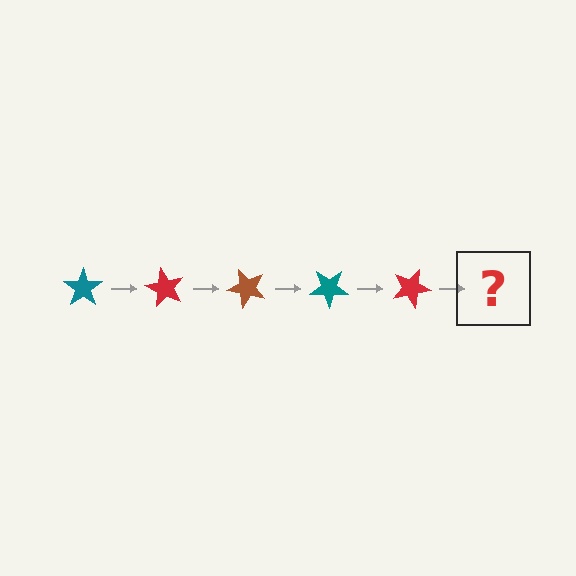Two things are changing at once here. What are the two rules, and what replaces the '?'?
The two rules are that it rotates 60 degrees each step and the color cycles through teal, red, and brown. The '?' should be a brown star, rotated 300 degrees from the start.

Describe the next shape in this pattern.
It should be a brown star, rotated 300 degrees from the start.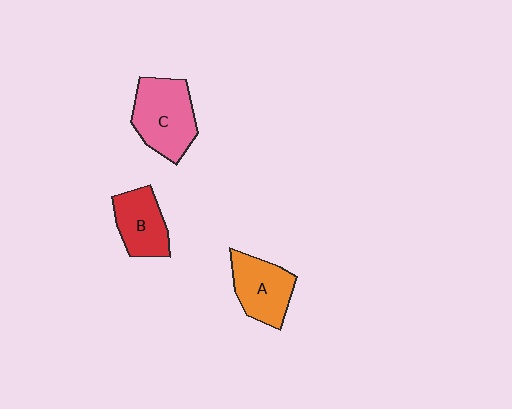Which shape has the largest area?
Shape C (pink).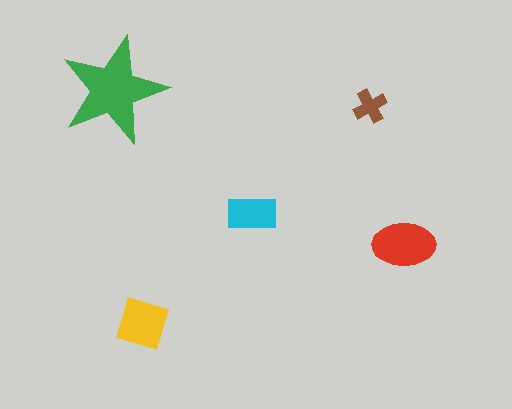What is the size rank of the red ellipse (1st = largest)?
2nd.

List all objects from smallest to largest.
The brown cross, the cyan rectangle, the yellow diamond, the red ellipse, the green star.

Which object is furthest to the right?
The red ellipse is rightmost.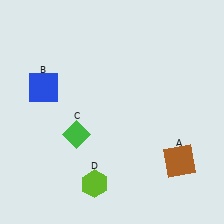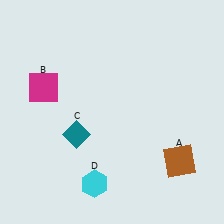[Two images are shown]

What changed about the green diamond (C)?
In Image 1, C is green. In Image 2, it changed to teal.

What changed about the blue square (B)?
In Image 1, B is blue. In Image 2, it changed to magenta.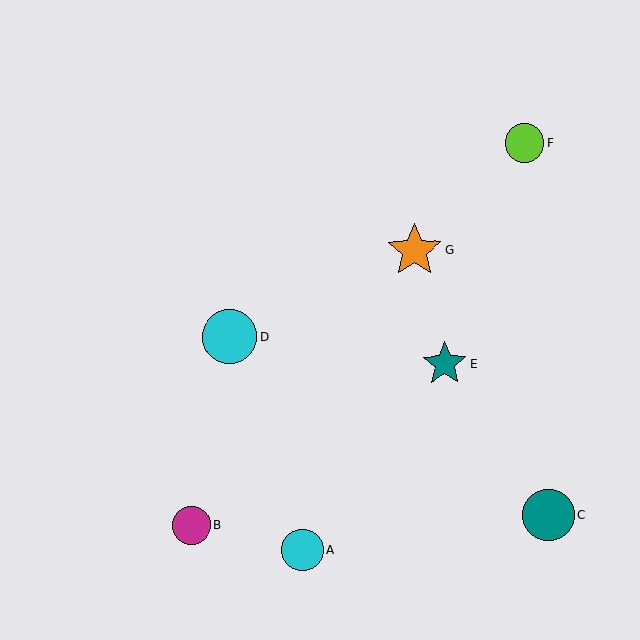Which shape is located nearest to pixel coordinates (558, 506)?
The teal circle (labeled C) at (548, 515) is nearest to that location.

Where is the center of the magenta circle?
The center of the magenta circle is at (191, 525).